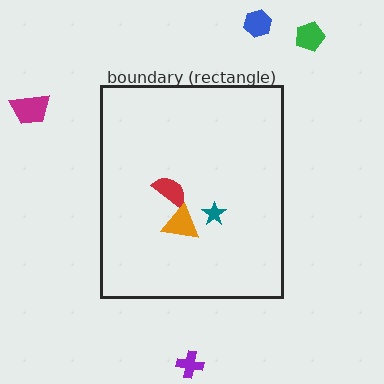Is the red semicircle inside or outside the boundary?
Inside.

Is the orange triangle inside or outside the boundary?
Inside.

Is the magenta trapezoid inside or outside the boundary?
Outside.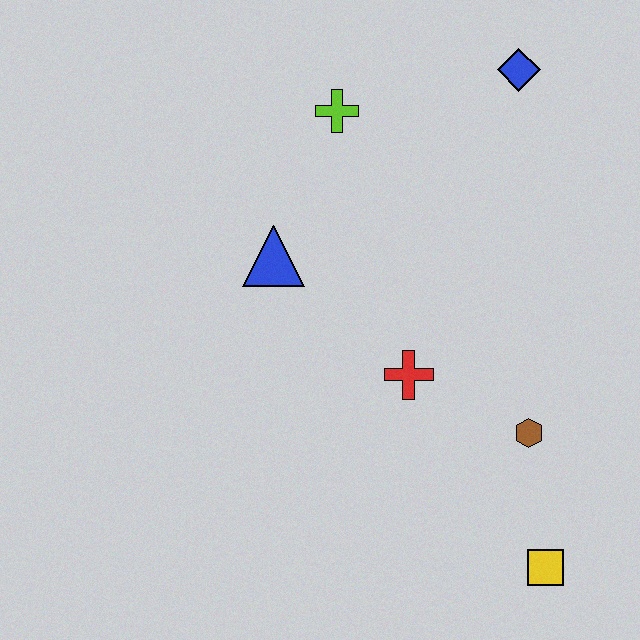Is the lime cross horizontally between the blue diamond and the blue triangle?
Yes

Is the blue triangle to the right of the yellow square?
No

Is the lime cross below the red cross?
No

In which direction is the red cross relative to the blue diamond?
The red cross is below the blue diamond.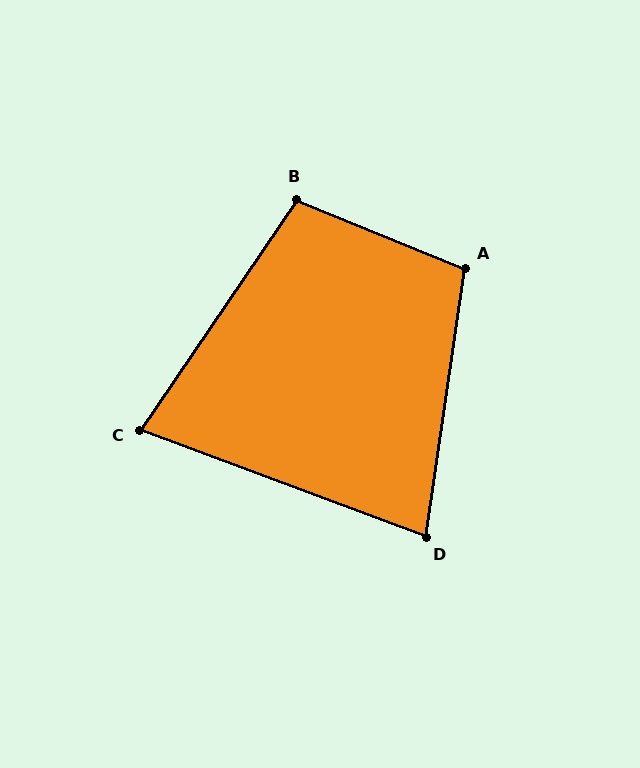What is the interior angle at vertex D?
Approximately 78 degrees (acute).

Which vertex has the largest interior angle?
A, at approximately 104 degrees.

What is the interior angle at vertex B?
Approximately 102 degrees (obtuse).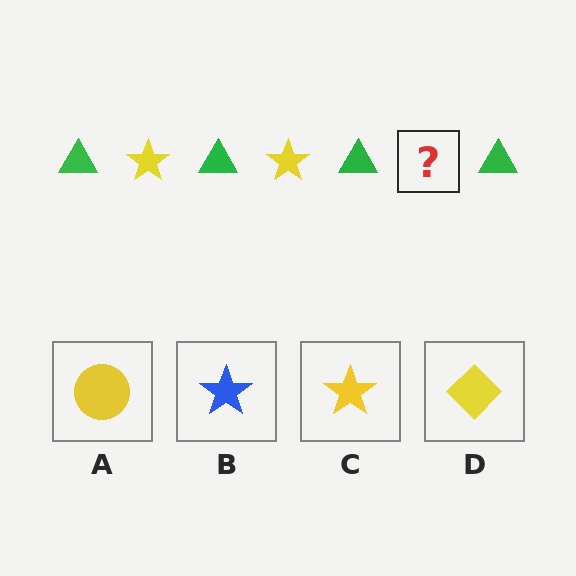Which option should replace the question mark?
Option C.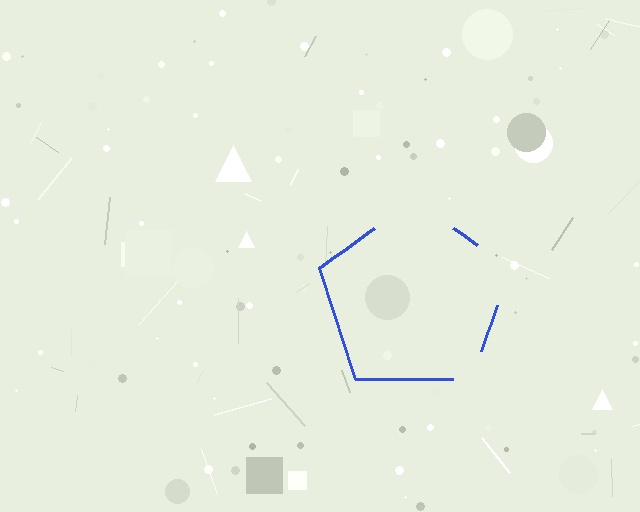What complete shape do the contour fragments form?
The contour fragments form a pentagon.